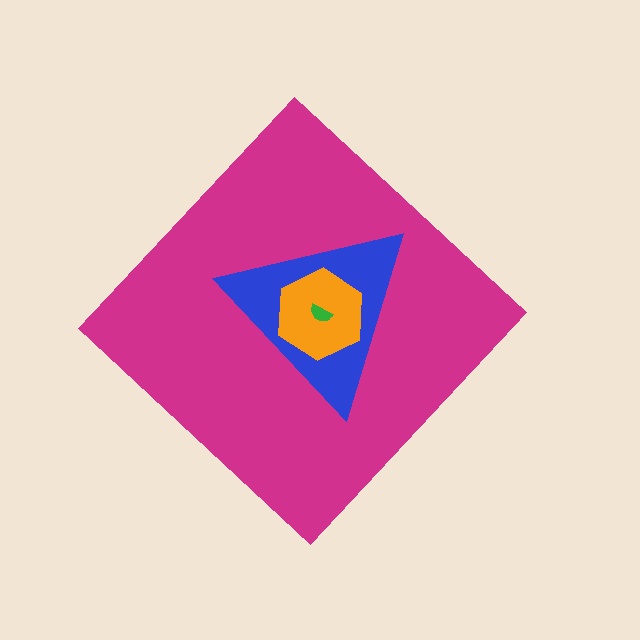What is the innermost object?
The green semicircle.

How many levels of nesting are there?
4.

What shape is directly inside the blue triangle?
The orange hexagon.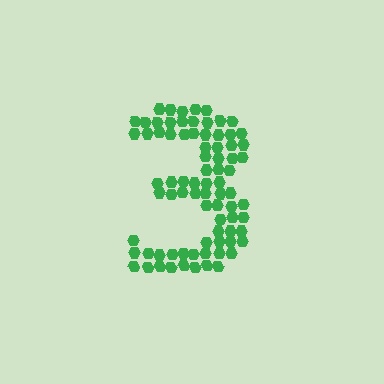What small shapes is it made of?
It is made of small hexagons.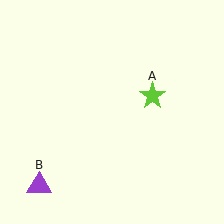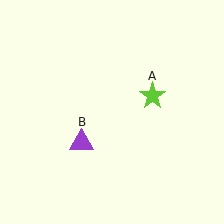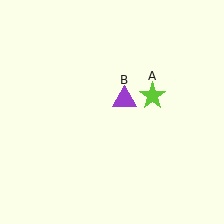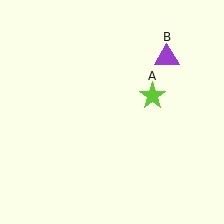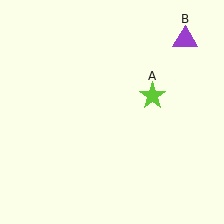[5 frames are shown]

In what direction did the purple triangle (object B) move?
The purple triangle (object B) moved up and to the right.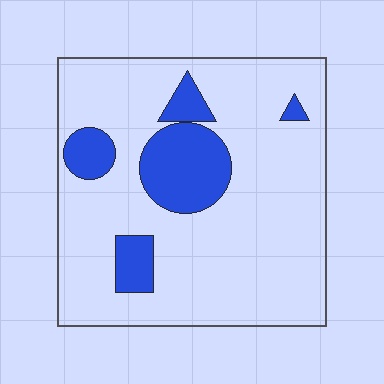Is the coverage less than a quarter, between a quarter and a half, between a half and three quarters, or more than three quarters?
Less than a quarter.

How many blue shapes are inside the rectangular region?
5.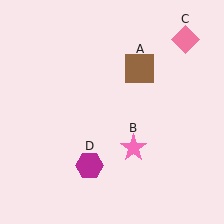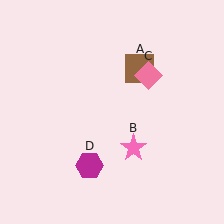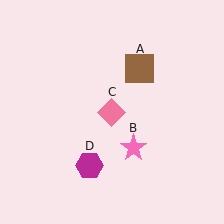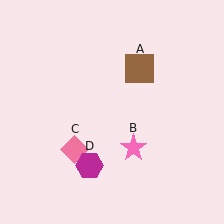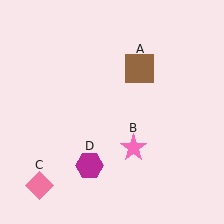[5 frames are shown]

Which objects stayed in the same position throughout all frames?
Brown square (object A) and pink star (object B) and magenta hexagon (object D) remained stationary.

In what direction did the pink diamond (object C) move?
The pink diamond (object C) moved down and to the left.